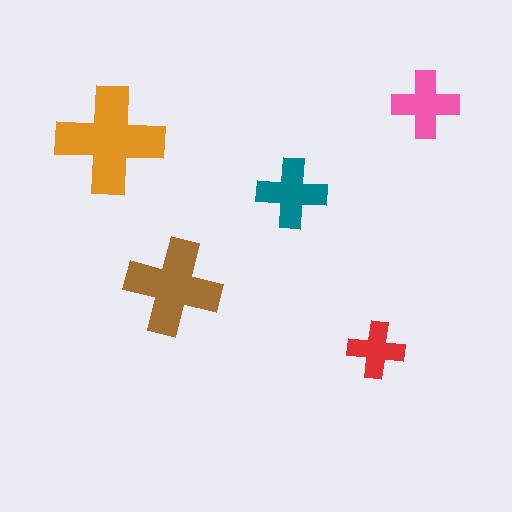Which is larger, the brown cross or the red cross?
The brown one.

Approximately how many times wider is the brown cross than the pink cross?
About 1.5 times wider.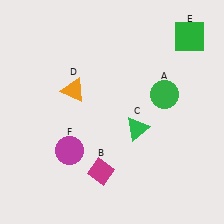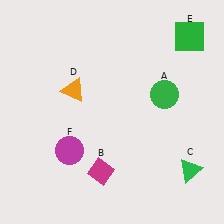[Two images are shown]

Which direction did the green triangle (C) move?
The green triangle (C) moved right.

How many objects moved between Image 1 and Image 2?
1 object moved between the two images.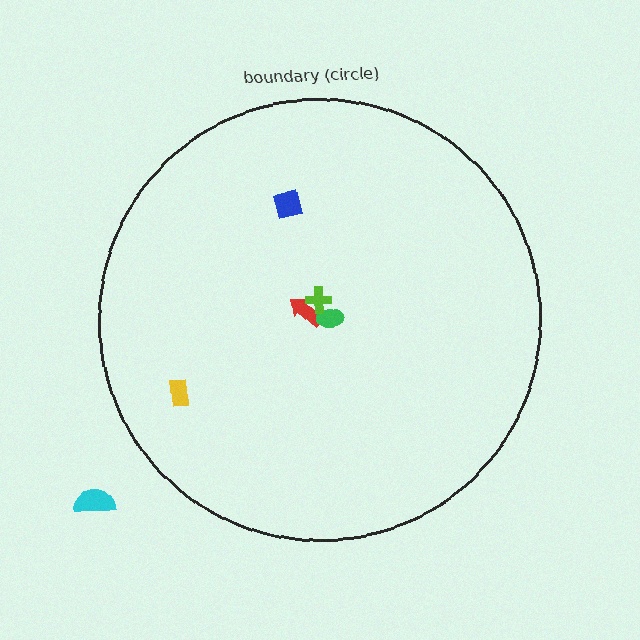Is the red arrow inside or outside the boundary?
Inside.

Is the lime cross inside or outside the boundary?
Inside.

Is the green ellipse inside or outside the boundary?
Inside.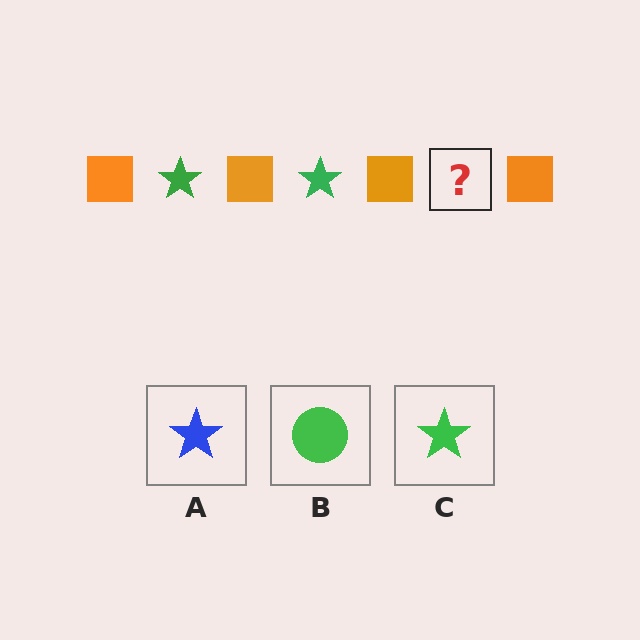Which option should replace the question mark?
Option C.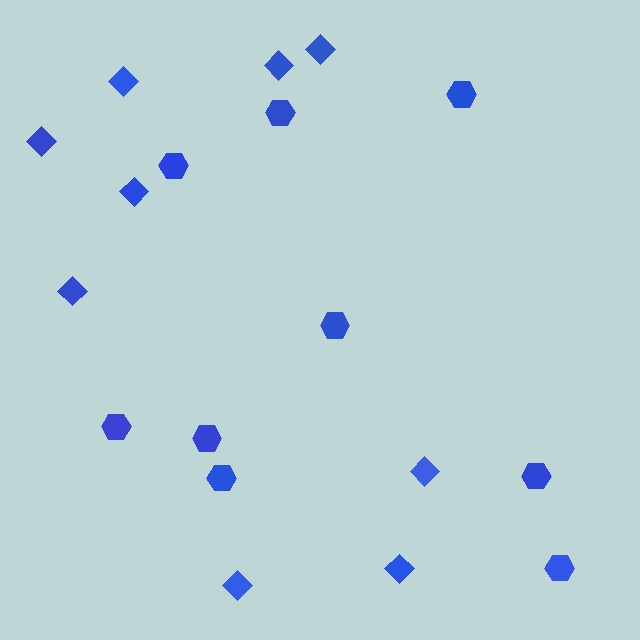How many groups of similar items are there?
There are 2 groups: one group of diamonds (9) and one group of hexagons (9).